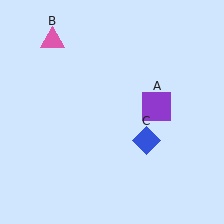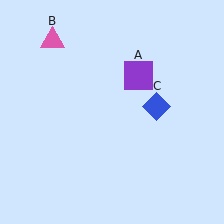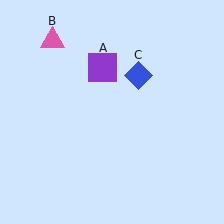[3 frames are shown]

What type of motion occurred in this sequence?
The purple square (object A), blue diamond (object C) rotated counterclockwise around the center of the scene.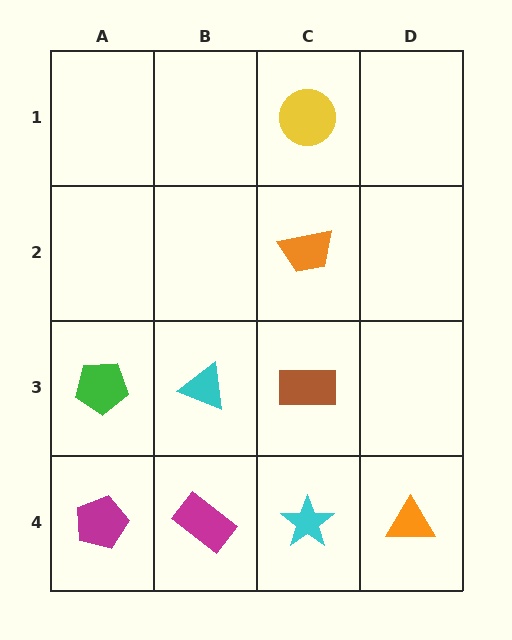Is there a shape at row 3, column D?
No, that cell is empty.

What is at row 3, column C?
A brown rectangle.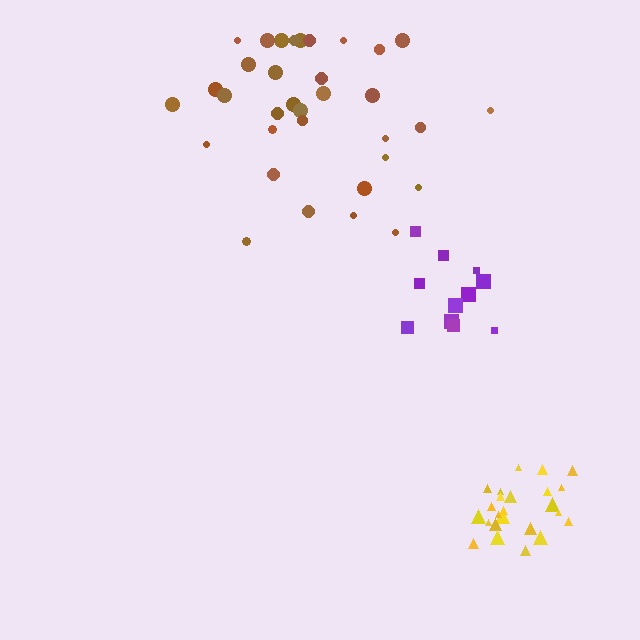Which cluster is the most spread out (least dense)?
Brown.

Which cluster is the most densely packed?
Yellow.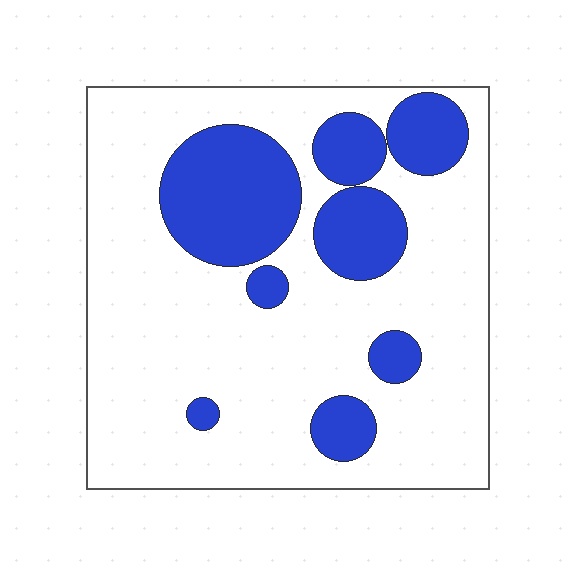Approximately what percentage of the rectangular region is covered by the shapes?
Approximately 25%.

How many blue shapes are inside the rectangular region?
8.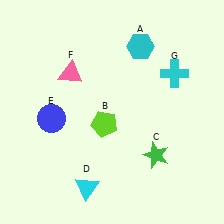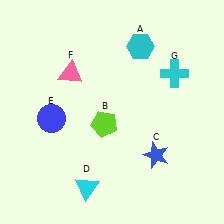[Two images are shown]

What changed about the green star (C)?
In Image 1, C is green. In Image 2, it changed to blue.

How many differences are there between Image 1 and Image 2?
There is 1 difference between the two images.